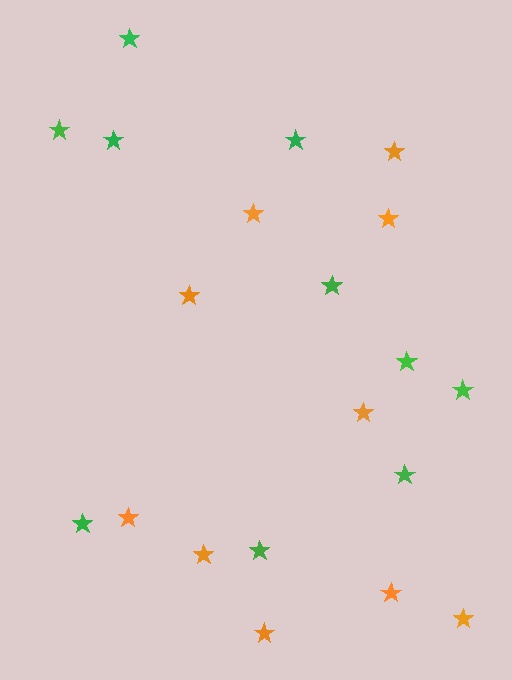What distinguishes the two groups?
There are 2 groups: one group of orange stars (10) and one group of green stars (10).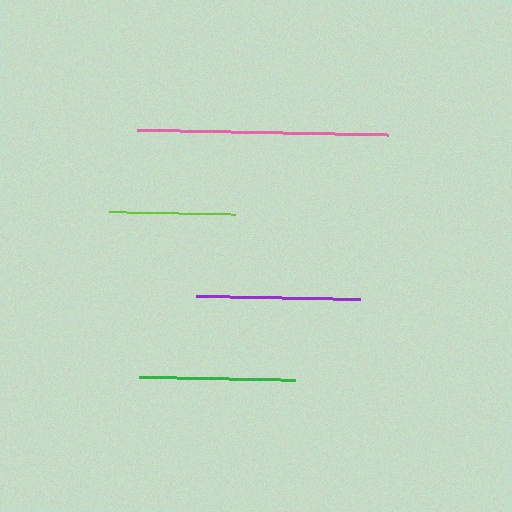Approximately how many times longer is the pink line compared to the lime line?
The pink line is approximately 2.0 times the length of the lime line.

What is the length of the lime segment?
The lime segment is approximately 126 pixels long.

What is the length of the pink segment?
The pink segment is approximately 251 pixels long.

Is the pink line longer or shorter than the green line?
The pink line is longer than the green line.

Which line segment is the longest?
The pink line is the longest at approximately 251 pixels.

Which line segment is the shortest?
The lime line is the shortest at approximately 126 pixels.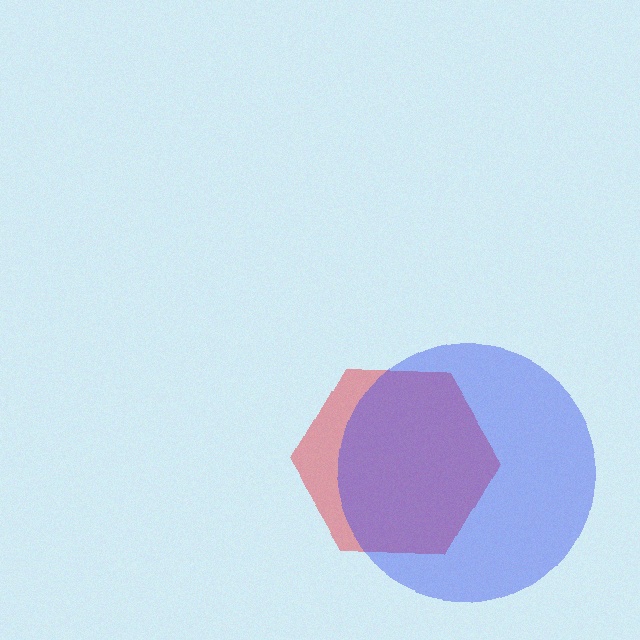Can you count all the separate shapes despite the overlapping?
Yes, there are 2 separate shapes.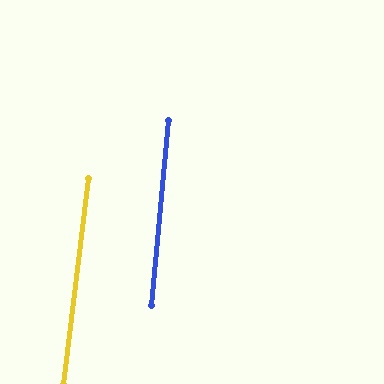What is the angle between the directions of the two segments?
Approximately 1 degree.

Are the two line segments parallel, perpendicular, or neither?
Parallel — their directions differ by only 1.4°.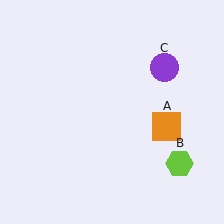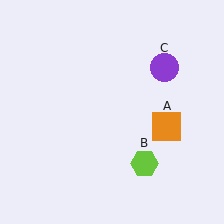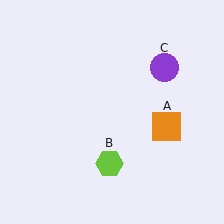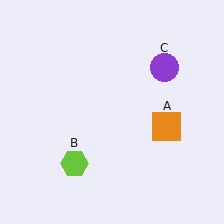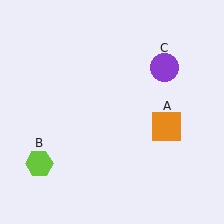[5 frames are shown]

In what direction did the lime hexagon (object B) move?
The lime hexagon (object B) moved left.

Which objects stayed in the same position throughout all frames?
Orange square (object A) and purple circle (object C) remained stationary.